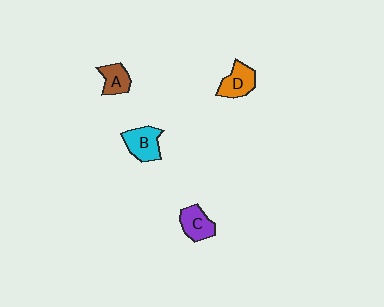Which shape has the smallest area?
Shape A (brown).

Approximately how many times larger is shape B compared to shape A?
Approximately 1.4 times.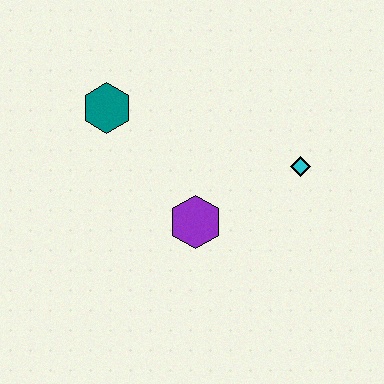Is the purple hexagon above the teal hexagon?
No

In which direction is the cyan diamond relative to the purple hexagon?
The cyan diamond is to the right of the purple hexagon.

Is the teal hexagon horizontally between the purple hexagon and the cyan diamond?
No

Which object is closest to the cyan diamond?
The purple hexagon is closest to the cyan diamond.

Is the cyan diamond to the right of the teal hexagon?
Yes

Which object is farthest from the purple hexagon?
The teal hexagon is farthest from the purple hexagon.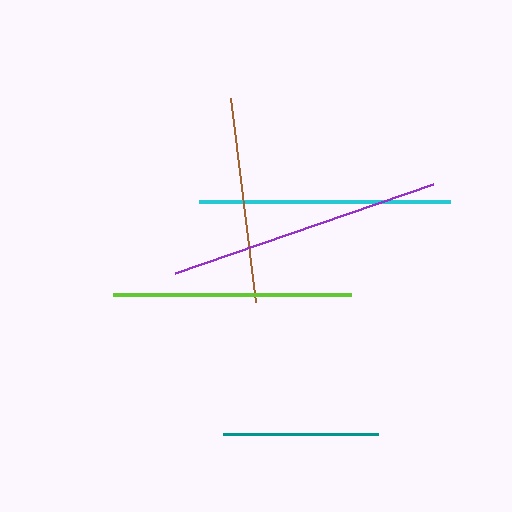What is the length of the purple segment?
The purple segment is approximately 274 pixels long.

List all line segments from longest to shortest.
From longest to shortest: purple, cyan, lime, brown, teal.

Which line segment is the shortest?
The teal line is the shortest at approximately 155 pixels.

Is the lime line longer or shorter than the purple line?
The purple line is longer than the lime line.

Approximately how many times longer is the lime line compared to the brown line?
The lime line is approximately 1.2 times the length of the brown line.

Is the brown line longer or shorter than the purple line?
The purple line is longer than the brown line.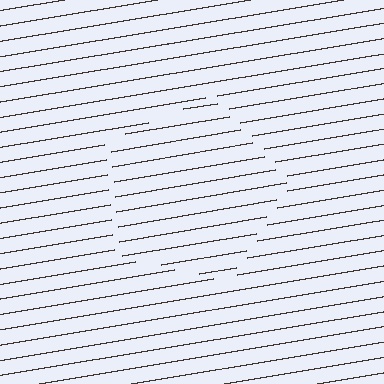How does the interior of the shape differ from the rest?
The interior of the shape contains the same grating, shifted by half a period — the contour is defined by the phase discontinuity where line-ends from the inner and outer gratings abut.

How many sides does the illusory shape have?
5 sides — the line-ends trace a pentagon.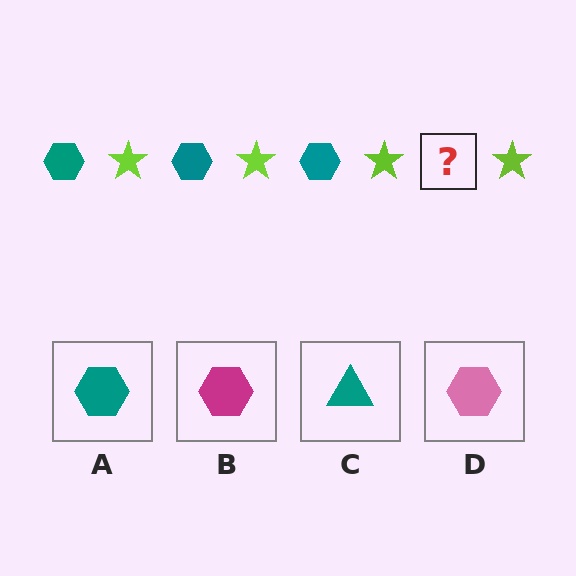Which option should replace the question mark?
Option A.